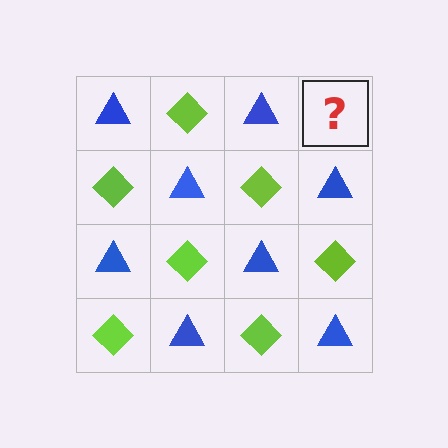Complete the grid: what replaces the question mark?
The question mark should be replaced with a lime diamond.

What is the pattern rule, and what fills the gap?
The rule is that it alternates blue triangle and lime diamond in a checkerboard pattern. The gap should be filled with a lime diamond.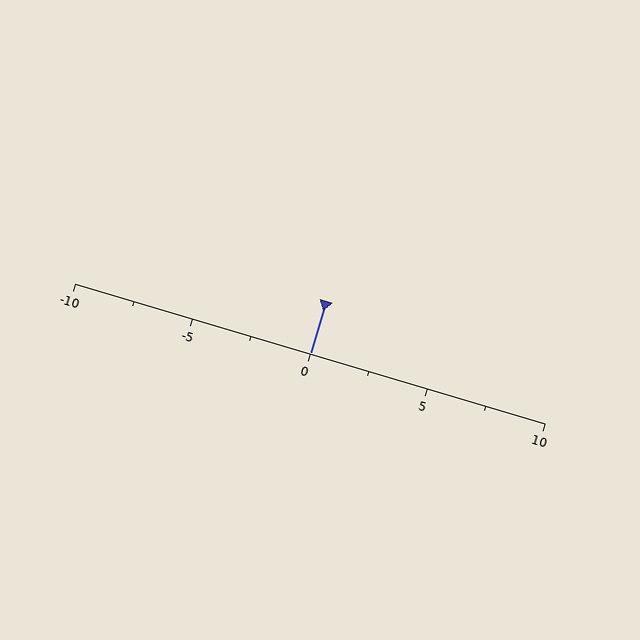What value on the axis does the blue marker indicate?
The marker indicates approximately 0.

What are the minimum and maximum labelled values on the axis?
The axis runs from -10 to 10.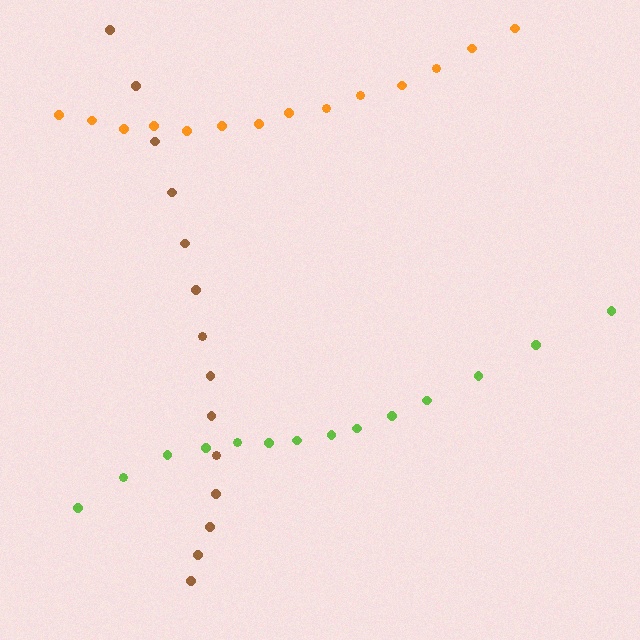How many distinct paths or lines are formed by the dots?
There are 3 distinct paths.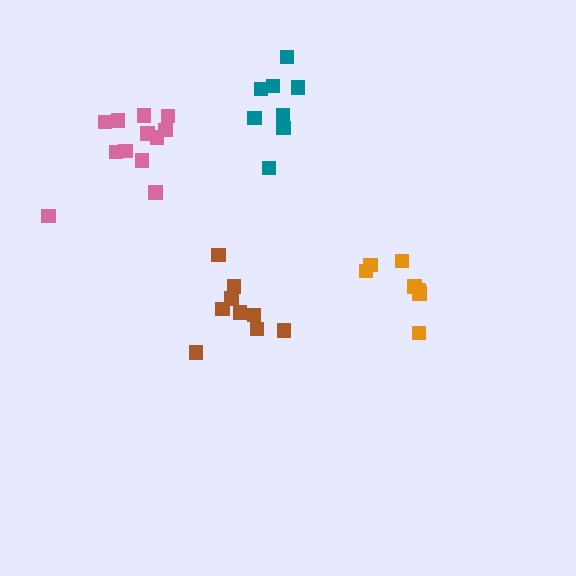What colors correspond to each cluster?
The clusters are colored: teal, orange, brown, pink.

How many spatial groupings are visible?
There are 4 spatial groupings.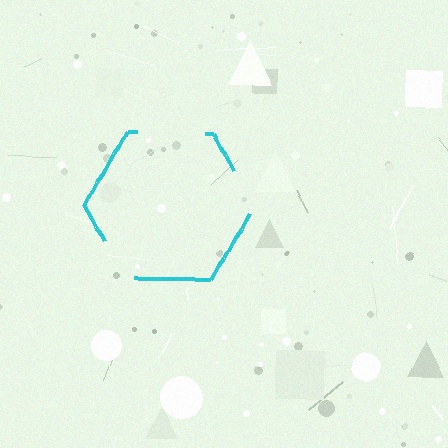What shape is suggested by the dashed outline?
The dashed outline suggests a hexagon.